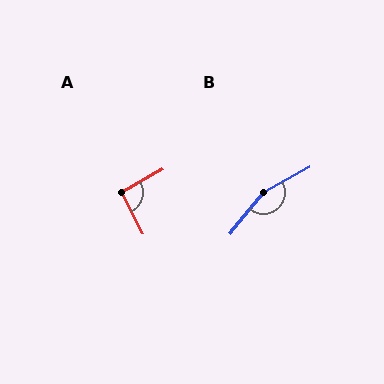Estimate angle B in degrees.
Approximately 157 degrees.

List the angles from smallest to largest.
A (92°), B (157°).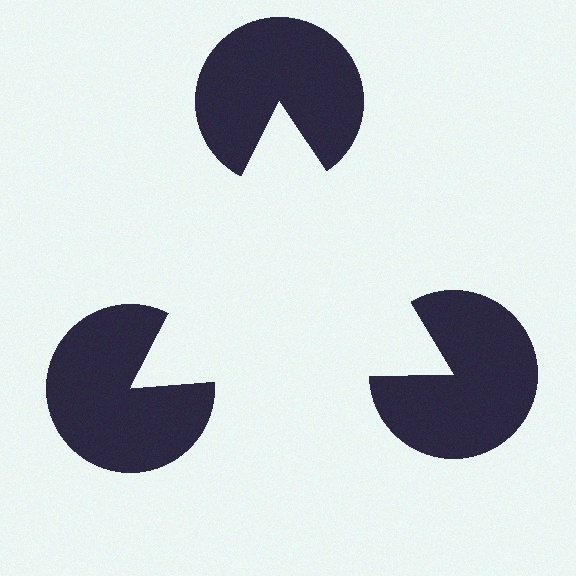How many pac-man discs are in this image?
There are 3 — one at each vertex of the illusory triangle.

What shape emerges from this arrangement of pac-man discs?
An illusory triangle — its edges are inferred from the aligned wedge cuts in the pac-man discs, not physically drawn.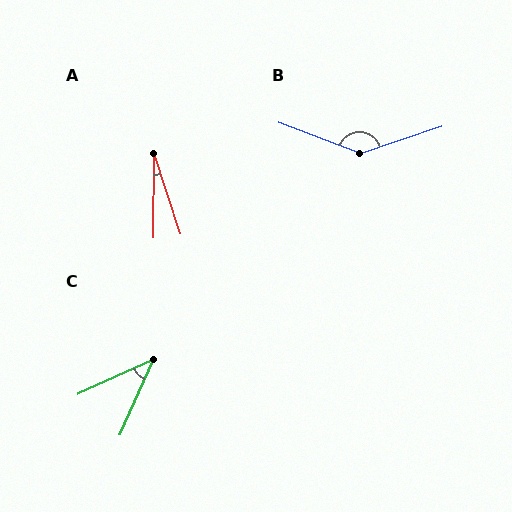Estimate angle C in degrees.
Approximately 41 degrees.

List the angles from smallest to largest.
A (18°), C (41°), B (141°).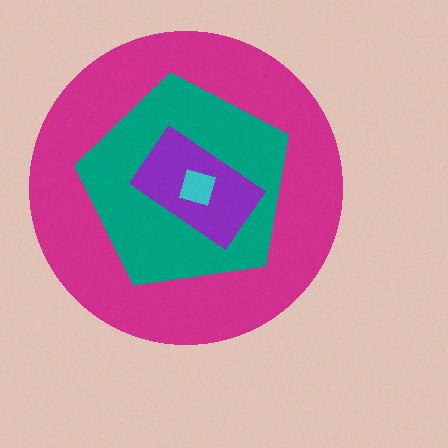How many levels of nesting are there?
4.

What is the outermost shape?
The magenta circle.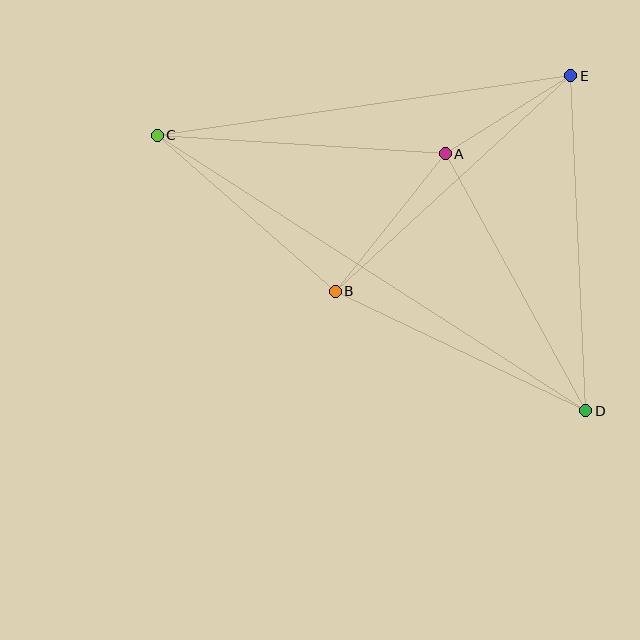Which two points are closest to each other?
Points A and E are closest to each other.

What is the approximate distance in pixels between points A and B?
The distance between A and B is approximately 176 pixels.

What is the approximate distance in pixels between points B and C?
The distance between B and C is approximately 237 pixels.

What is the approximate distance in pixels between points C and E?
The distance between C and E is approximately 418 pixels.